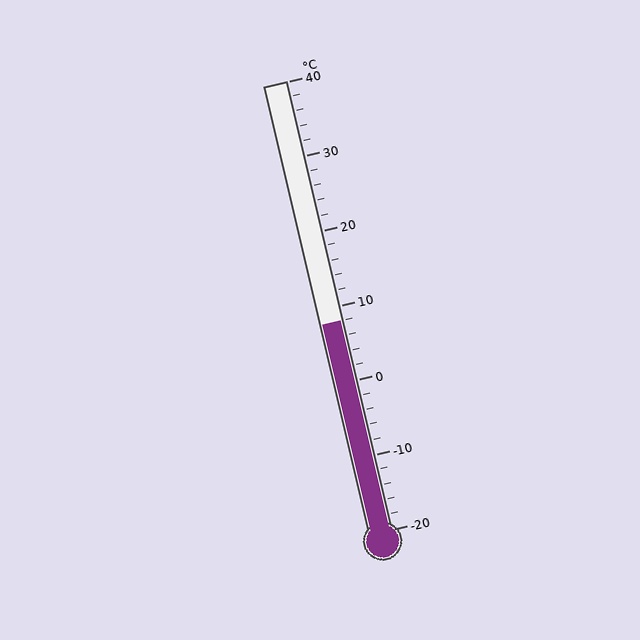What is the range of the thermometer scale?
The thermometer scale ranges from -20°C to 40°C.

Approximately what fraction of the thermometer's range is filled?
The thermometer is filled to approximately 45% of its range.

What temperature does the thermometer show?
The thermometer shows approximately 8°C.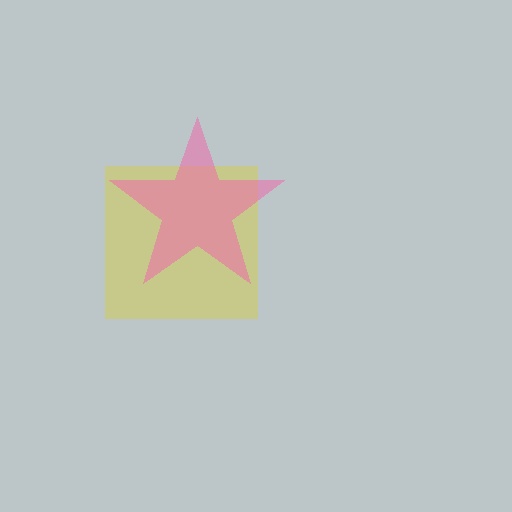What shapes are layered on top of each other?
The layered shapes are: a yellow square, a pink star.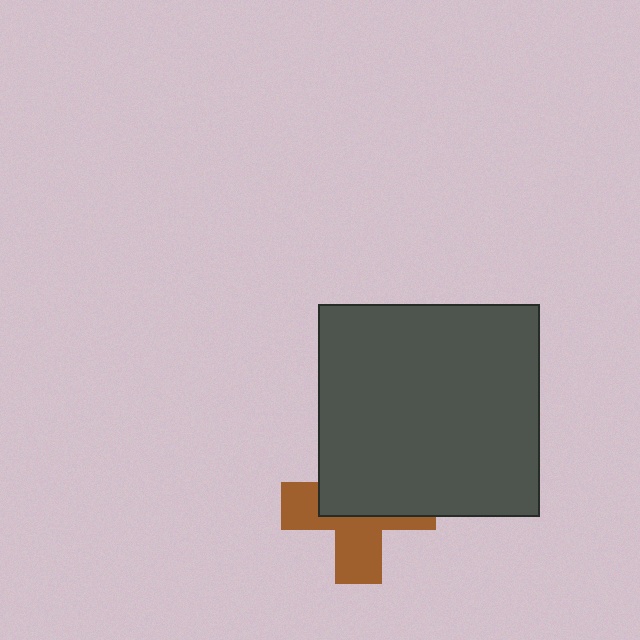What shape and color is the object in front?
The object in front is a dark gray rectangle.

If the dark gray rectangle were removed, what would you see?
You would see the complete brown cross.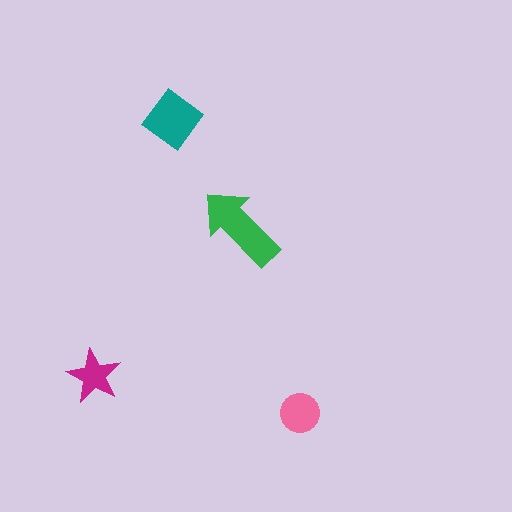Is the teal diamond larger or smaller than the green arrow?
Smaller.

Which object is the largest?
The green arrow.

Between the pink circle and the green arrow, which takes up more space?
The green arrow.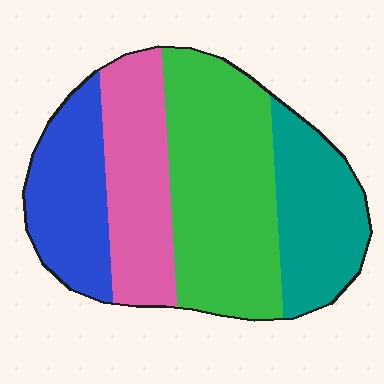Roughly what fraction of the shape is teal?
Teal takes up less than a quarter of the shape.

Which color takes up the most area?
Green, at roughly 40%.